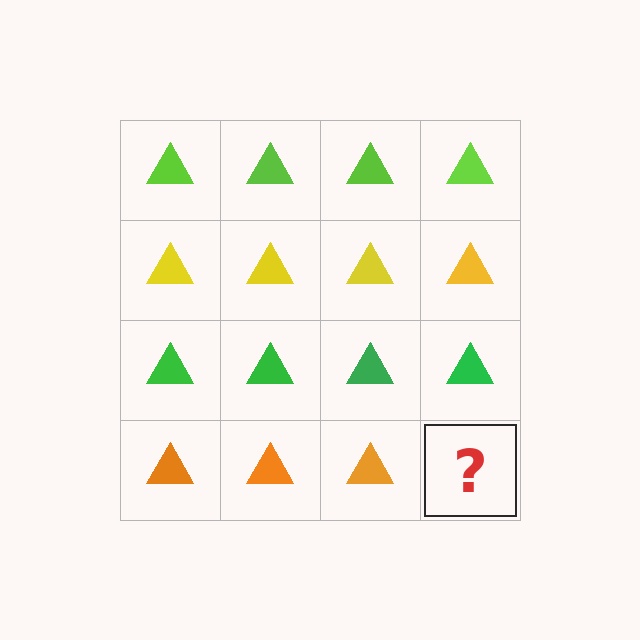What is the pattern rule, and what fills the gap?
The rule is that each row has a consistent color. The gap should be filled with an orange triangle.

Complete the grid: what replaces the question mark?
The question mark should be replaced with an orange triangle.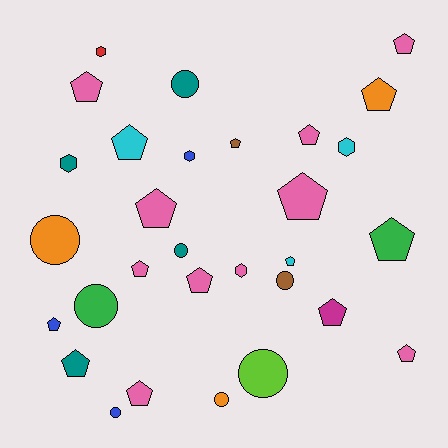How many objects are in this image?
There are 30 objects.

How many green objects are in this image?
There are 2 green objects.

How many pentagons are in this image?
There are 17 pentagons.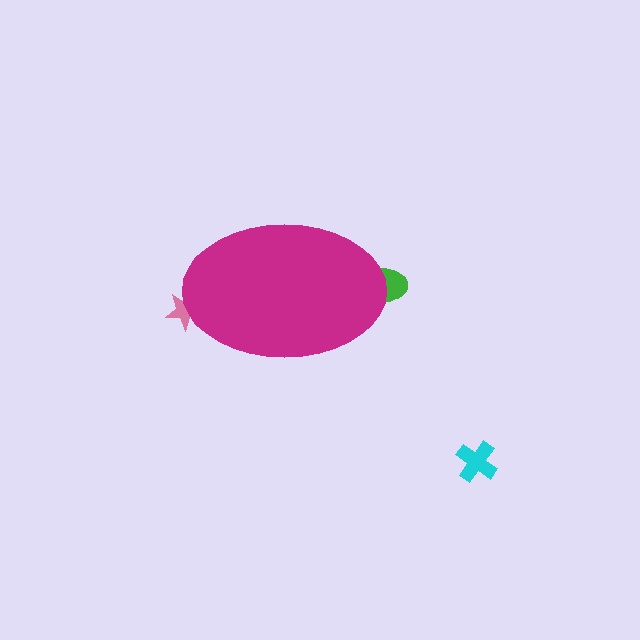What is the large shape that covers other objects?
A magenta ellipse.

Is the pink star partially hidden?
Yes, the pink star is partially hidden behind the magenta ellipse.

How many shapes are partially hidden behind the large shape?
2 shapes are partially hidden.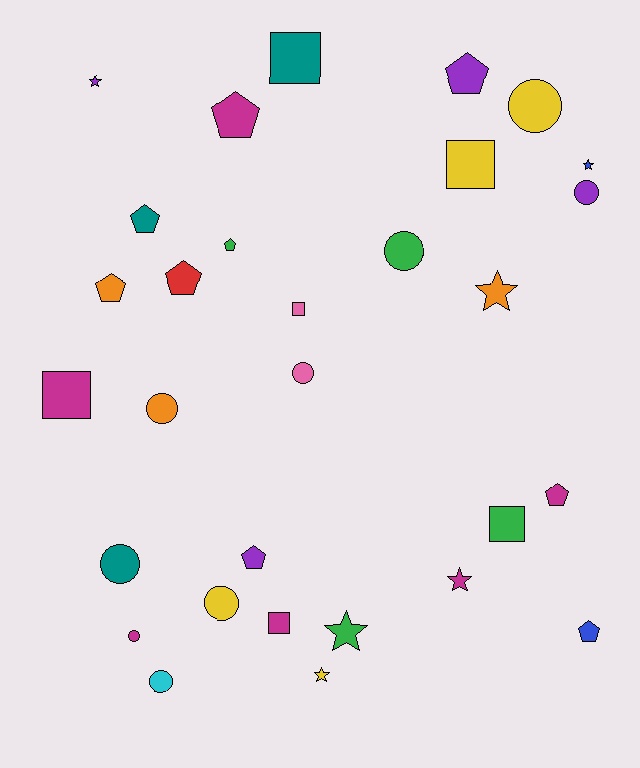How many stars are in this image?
There are 6 stars.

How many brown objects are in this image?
There are no brown objects.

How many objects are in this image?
There are 30 objects.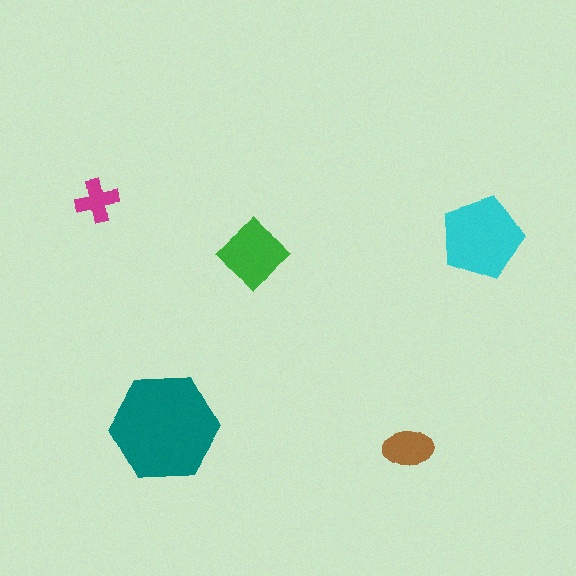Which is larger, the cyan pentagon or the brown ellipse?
The cyan pentagon.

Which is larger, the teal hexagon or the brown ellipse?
The teal hexagon.